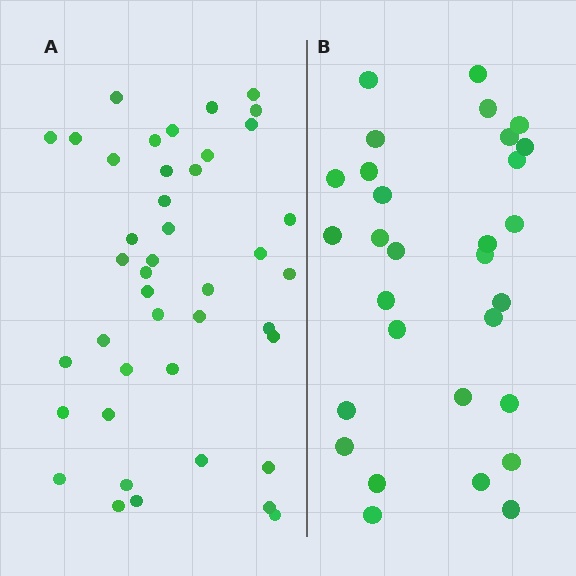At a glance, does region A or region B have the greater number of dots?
Region A (the left region) has more dots.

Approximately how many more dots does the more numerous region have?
Region A has roughly 12 or so more dots than region B.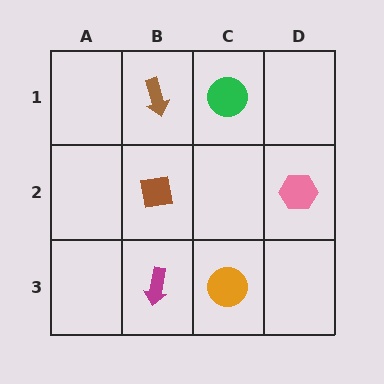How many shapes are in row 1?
2 shapes.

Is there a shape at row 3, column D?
No, that cell is empty.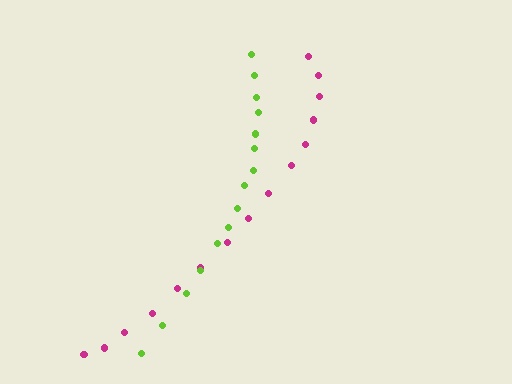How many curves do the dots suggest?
There are 2 distinct paths.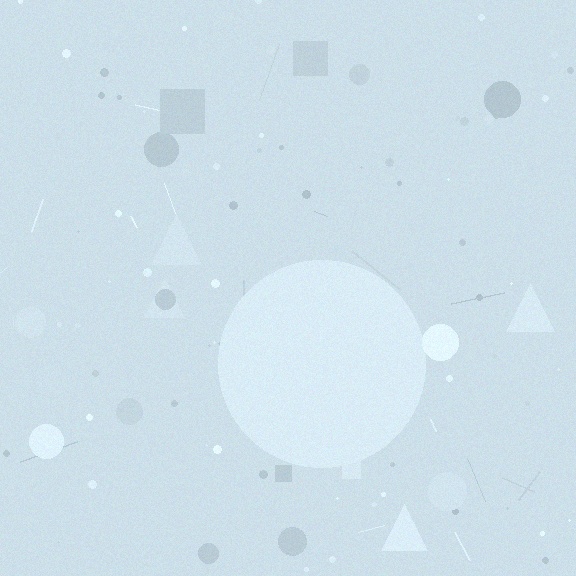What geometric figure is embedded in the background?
A circle is embedded in the background.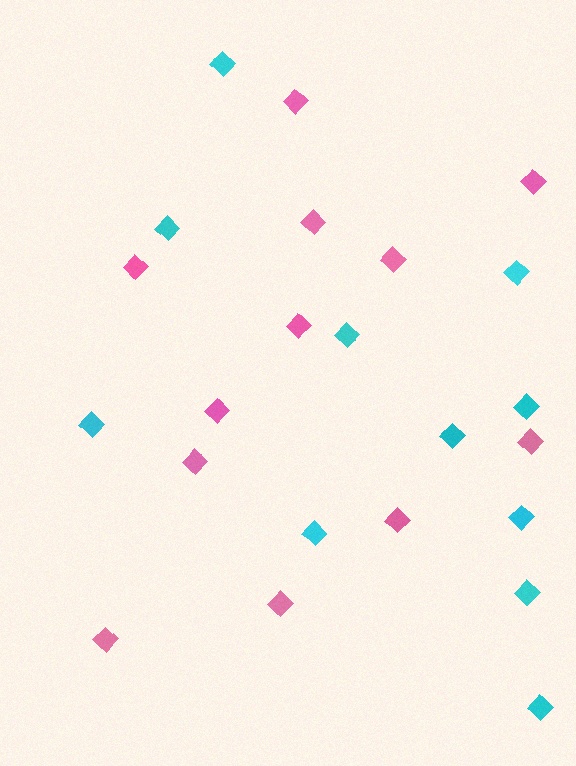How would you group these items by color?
There are 2 groups: one group of pink diamonds (12) and one group of cyan diamonds (11).